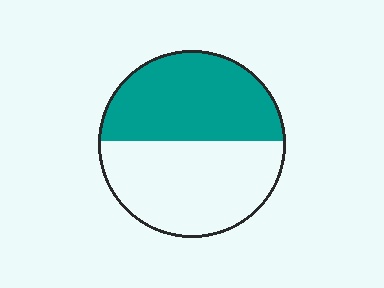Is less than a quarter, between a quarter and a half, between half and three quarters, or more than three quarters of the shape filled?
Between a quarter and a half.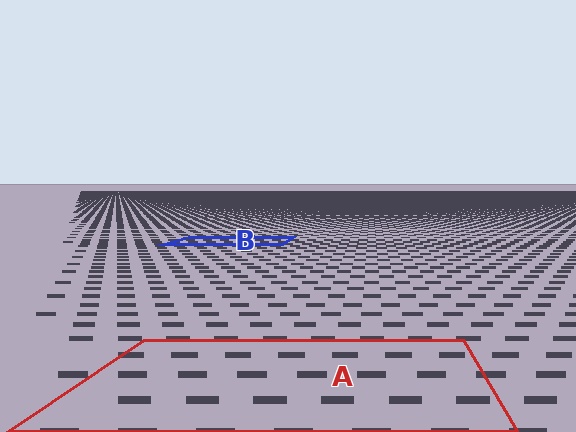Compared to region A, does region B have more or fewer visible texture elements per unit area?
Region B has more texture elements per unit area — they are packed more densely because it is farther away.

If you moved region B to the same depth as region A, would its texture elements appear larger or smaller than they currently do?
They would appear larger. At a closer depth, the same texture elements are projected at a bigger on-screen size.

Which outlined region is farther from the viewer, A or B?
Region B is farther from the viewer — the texture elements inside it appear smaller and more densely packed.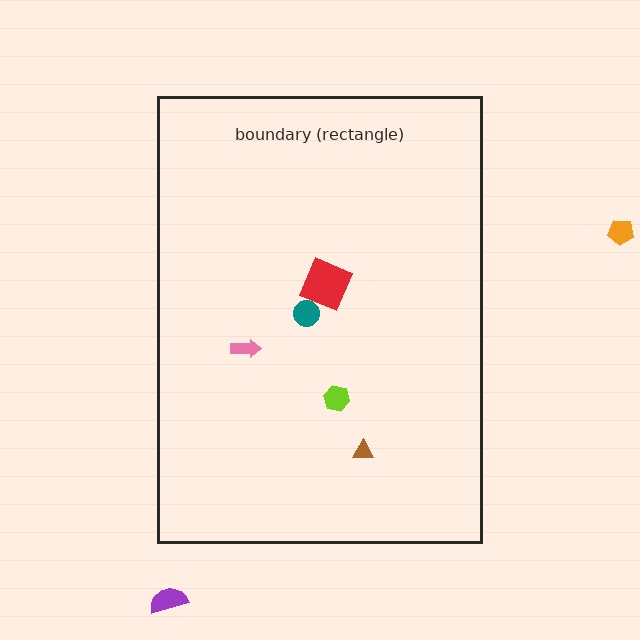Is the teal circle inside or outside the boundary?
Inside.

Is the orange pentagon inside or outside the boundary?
Outside.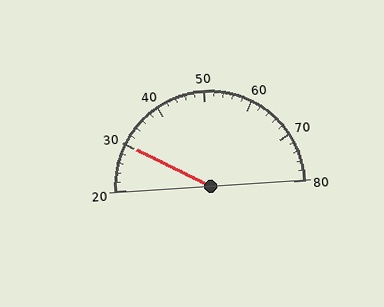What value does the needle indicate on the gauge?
The needle indicates approximately 30.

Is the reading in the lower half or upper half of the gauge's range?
The reading is in the lower half of the range (20 to 80).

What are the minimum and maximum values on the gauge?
The gauge ranges from 20 to 80.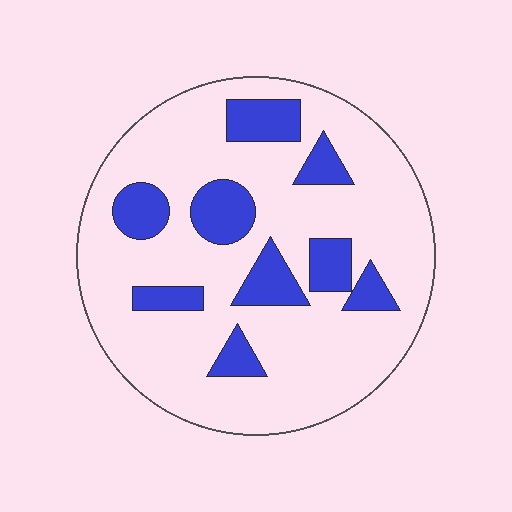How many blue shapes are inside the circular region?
9.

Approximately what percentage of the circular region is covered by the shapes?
Approximately 20%.